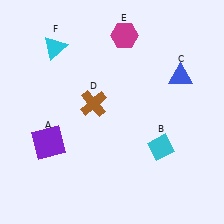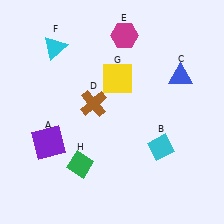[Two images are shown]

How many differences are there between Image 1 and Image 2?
There are 2 differences between the two images.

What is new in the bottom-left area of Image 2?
A green diamond (H) was added in the bottom-left area of Image 2.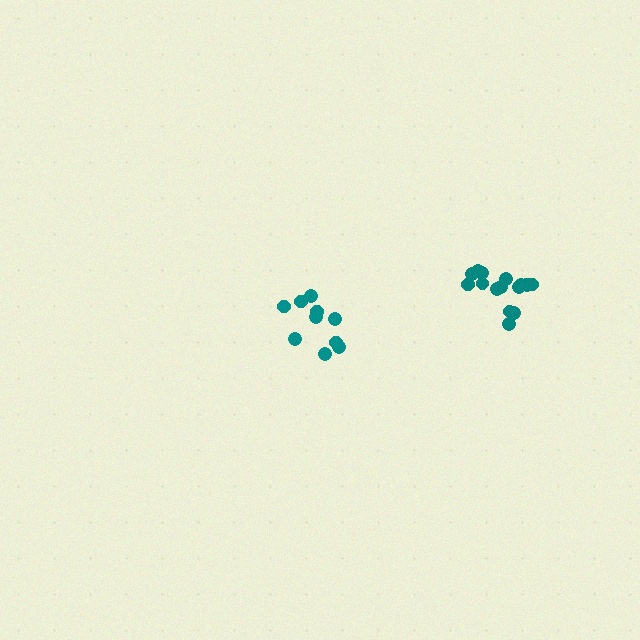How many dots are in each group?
Group 1: 16 dots, Group 2: 10 dots (26 total).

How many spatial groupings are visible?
There are 2 spatial groupings.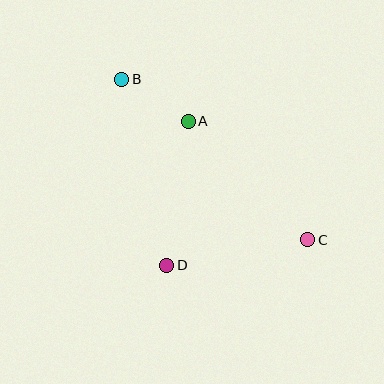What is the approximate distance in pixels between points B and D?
The distance between B and D is approximately 192 pixels.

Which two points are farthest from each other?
Points B and C are farthest from each other.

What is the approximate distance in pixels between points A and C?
The distance between A and C is approximately 169 pixels.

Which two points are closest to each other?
Points A and B are closest to each other.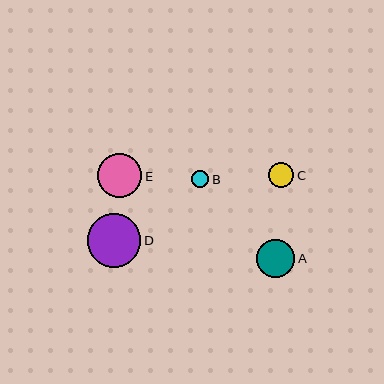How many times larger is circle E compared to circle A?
Circle E is approximately 1.1 times the size of circle A.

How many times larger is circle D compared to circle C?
Circle D is approximately 2.1 times the size of circle C.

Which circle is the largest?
Circle D is the largest with a size of approximately 54 pixels.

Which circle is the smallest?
Circle B is the smallest with a size of approximately 17 pixels.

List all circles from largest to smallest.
From largest to smallest: D, E, A, C, B.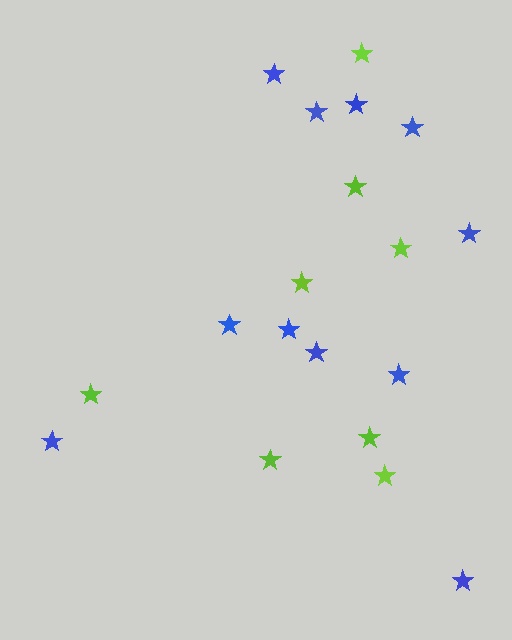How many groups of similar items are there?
There are 2 groups: one group of blue stars (11) and one group of lime stars (8).